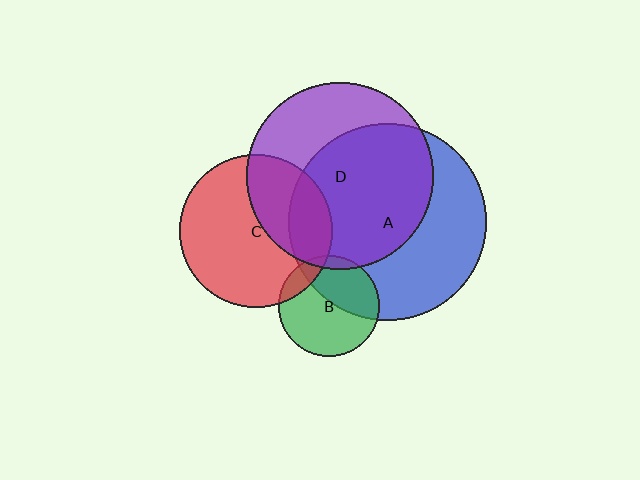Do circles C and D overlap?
Yes.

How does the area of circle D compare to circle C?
Approximately 1.5 times.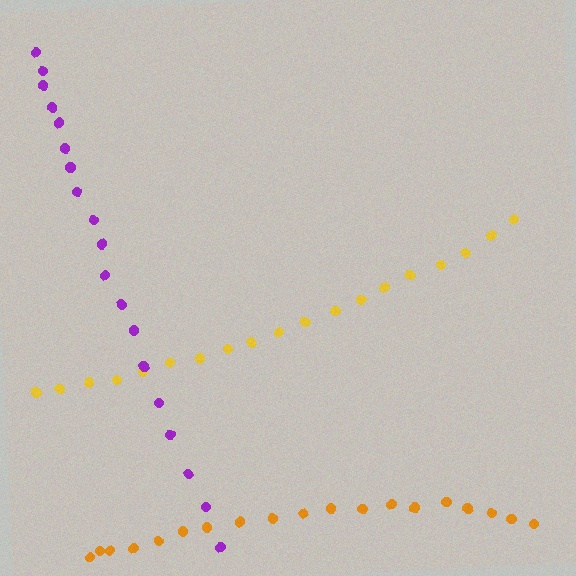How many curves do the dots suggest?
There are 3 distinct paths.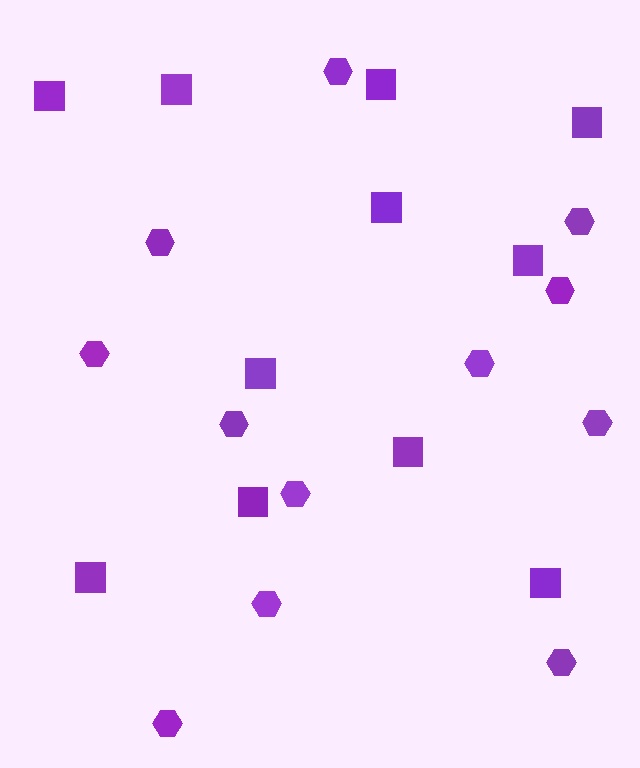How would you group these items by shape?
There are 2 groups: one group of squares (11) and one group of hexagons (12).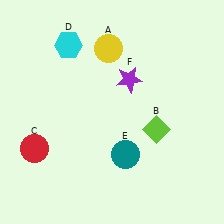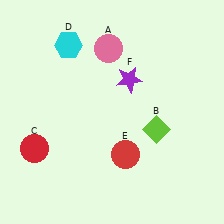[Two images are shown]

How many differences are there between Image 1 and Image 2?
There are 2 differences between the two images.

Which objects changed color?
A changed from yellow to pink. E changed from teal to red.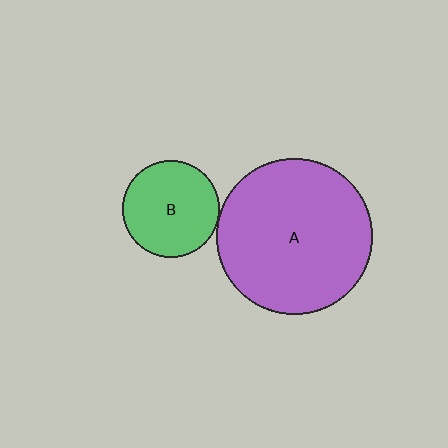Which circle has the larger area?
Circle A (purple).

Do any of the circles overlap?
No, none of the circles overlap.